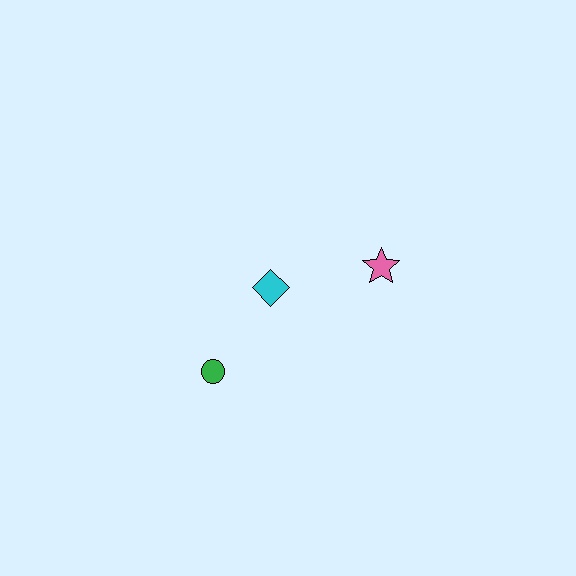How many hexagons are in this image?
There are no hexagons.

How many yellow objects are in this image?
There are no yellow objects.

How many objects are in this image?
There are 3 objects.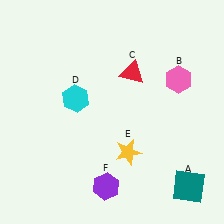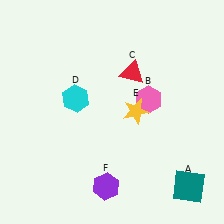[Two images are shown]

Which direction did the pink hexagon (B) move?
The pink hexagon (B) moved left.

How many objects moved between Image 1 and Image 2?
2 objects moved between the two images.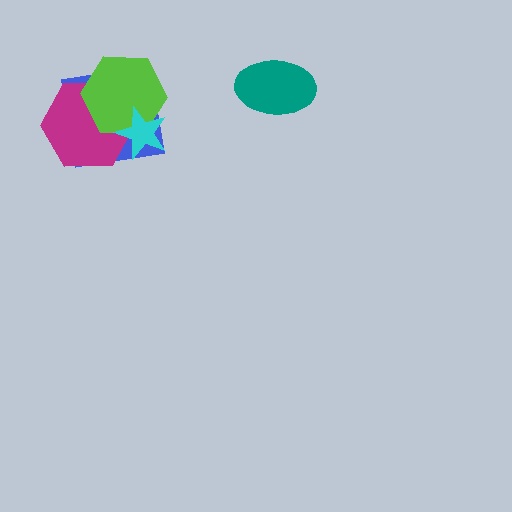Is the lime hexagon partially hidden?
Yes, it is partially covered by another shape.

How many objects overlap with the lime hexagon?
3 objects overlap with the lime hexagon.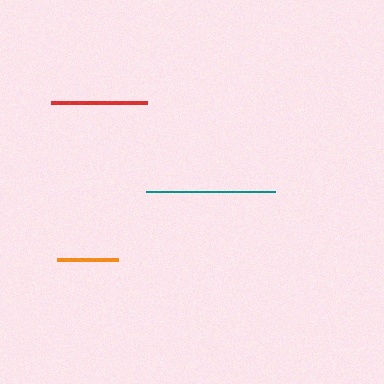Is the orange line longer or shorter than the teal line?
The teal line is longer than the orange line.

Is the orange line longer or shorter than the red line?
The red line is longer than the orange line.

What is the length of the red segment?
The red segment is approximately 96 pixels long.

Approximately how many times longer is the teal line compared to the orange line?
The teal line is approximately 2.1 times the length of the orange line.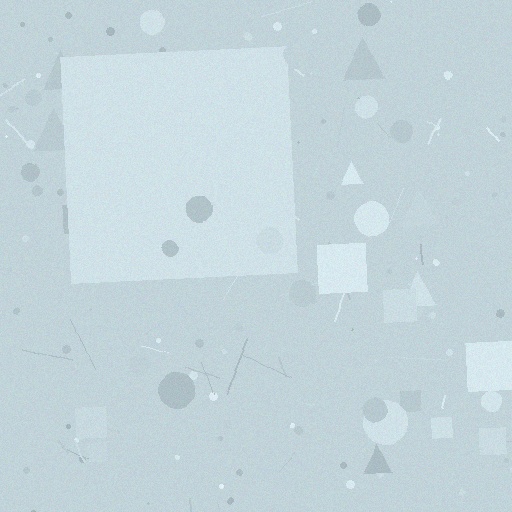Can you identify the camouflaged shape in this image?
The camouflaged shape is a square.